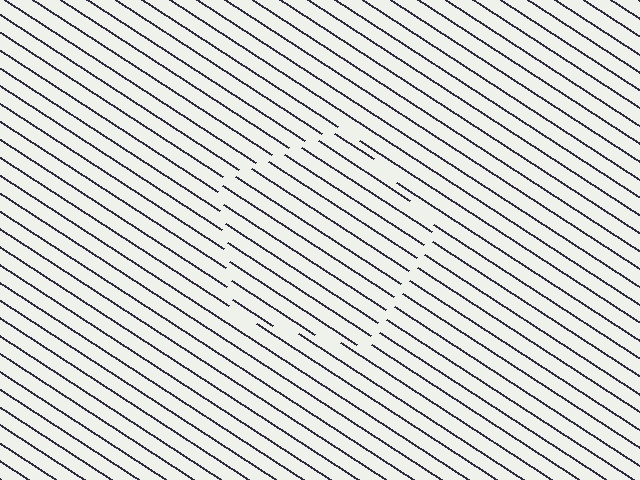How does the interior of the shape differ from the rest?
The interior of the shape contains the same grating, shifted by half a period — the contour is defined by the phase discontinuity where line-ends from the inner and outer gratings abut.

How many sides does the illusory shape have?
5 sides — the line-ends trace a pentagon.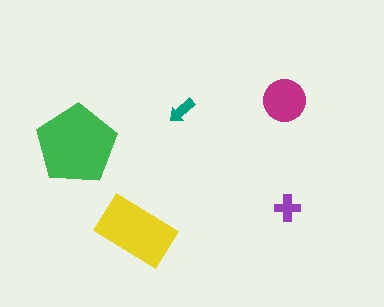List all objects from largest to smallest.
The green pentagon, the yellow rectangle, the magenta circle, the purple cross, the teal arrow.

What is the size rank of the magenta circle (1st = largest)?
3rd.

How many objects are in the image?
There are 5 objects in the image.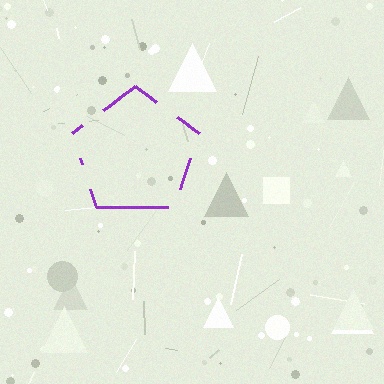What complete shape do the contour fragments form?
The contour fragments form a pentagon.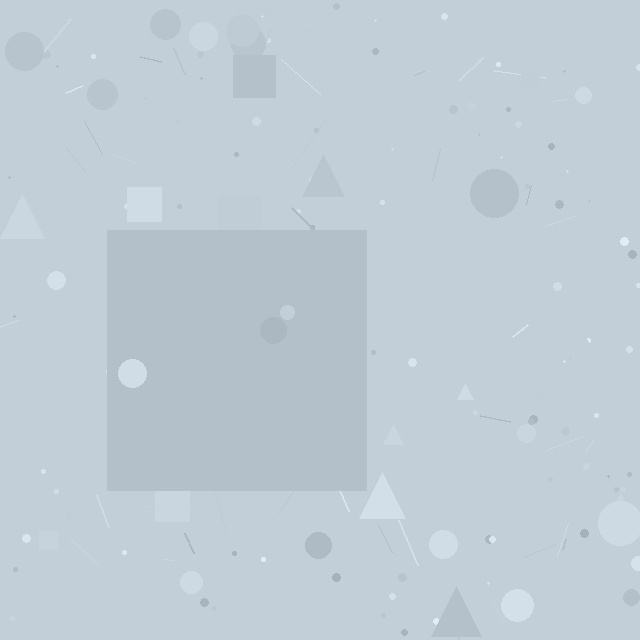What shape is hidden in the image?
A square is hidden in the image.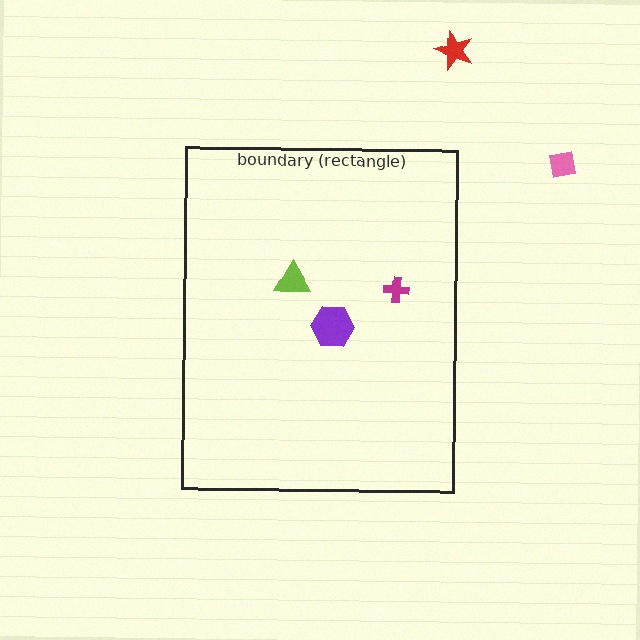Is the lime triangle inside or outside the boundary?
Inside.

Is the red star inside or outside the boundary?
Outside.